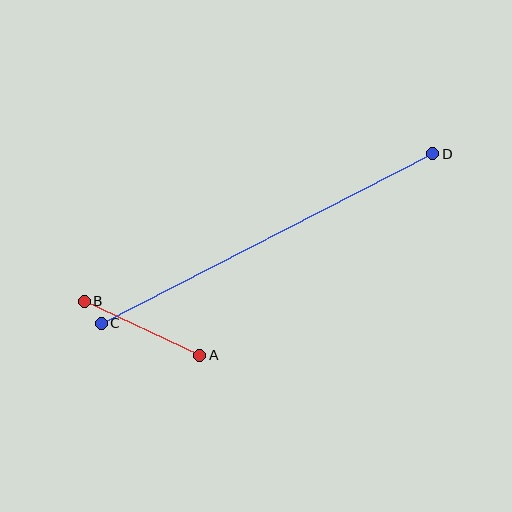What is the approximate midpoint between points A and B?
The midpoint is at approximately (142, 328) pixels.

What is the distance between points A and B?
The distance is approximately 127 pixels.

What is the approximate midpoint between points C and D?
The midpoint is at approximately (267, 239) pixels.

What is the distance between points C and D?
The distance is approximately 372 pixels.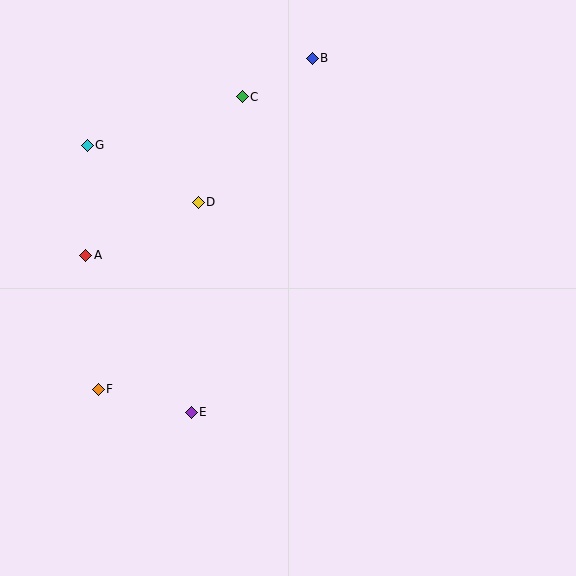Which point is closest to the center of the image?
Point D at (198, 202) is closest to the center.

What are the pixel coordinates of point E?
Point E is at (191, 412).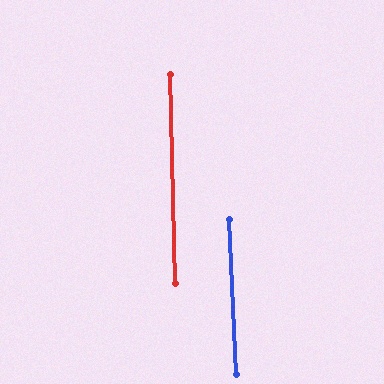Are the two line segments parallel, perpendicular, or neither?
Parallel — their directions differ by only 1.1°.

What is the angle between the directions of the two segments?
Approximately 1 degree.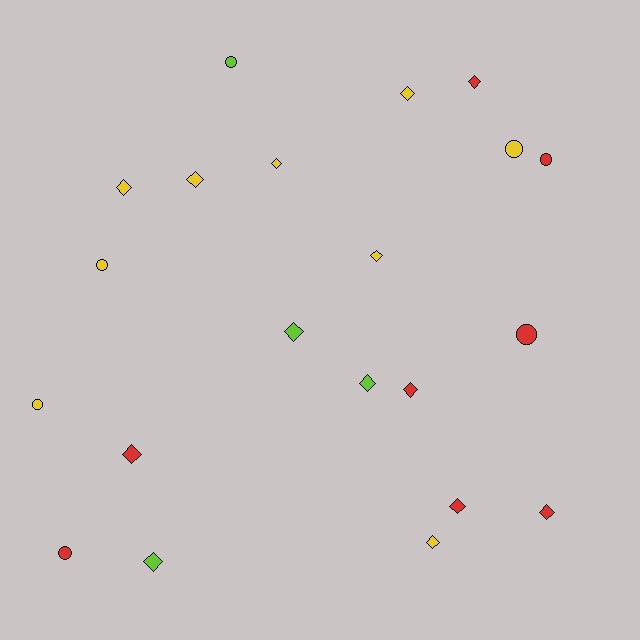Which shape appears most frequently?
Diamond, with 14 objects.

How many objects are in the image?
There are 21 objects.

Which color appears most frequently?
Yellow, with 9 objects.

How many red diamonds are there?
There are 5 red diamonds.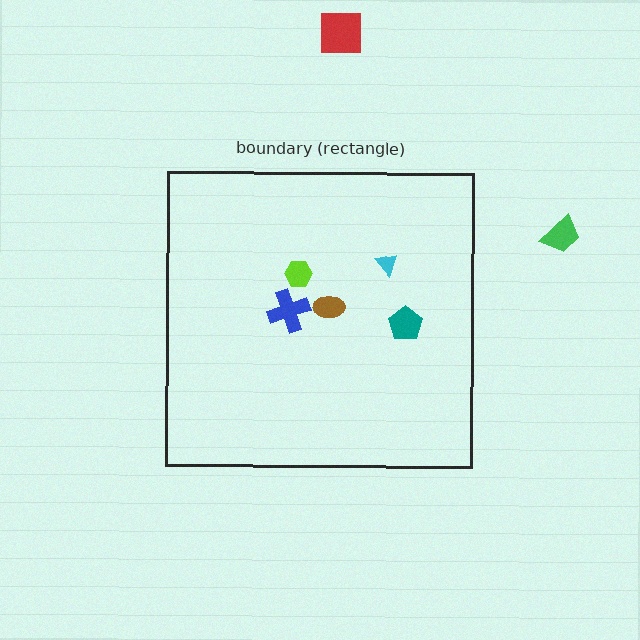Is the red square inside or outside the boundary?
Outside.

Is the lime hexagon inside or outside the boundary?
Inside.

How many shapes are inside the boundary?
5 inside, 2 outside.